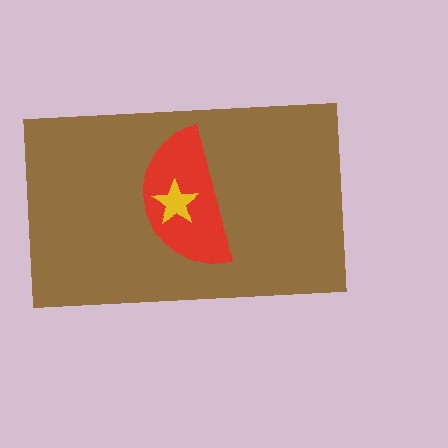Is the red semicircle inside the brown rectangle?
Yes.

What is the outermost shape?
The brown rectangle.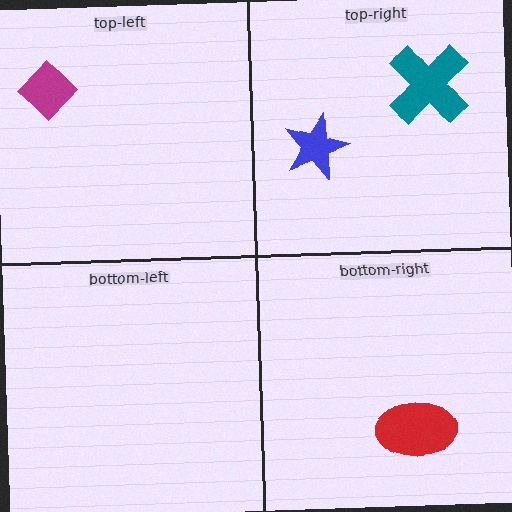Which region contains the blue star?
The top-right region.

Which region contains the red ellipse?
The bottom-right region.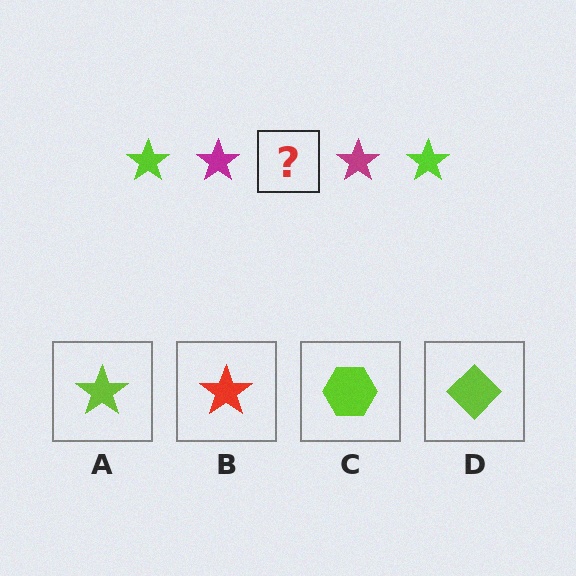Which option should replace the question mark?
Option A.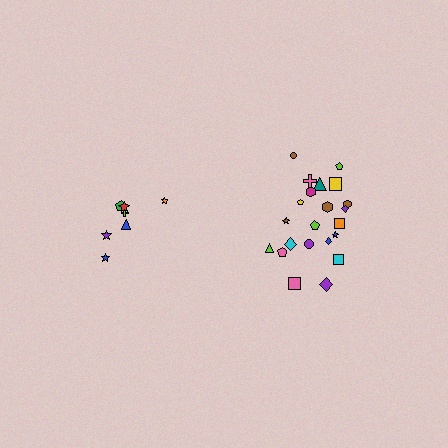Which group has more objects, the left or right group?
The right group.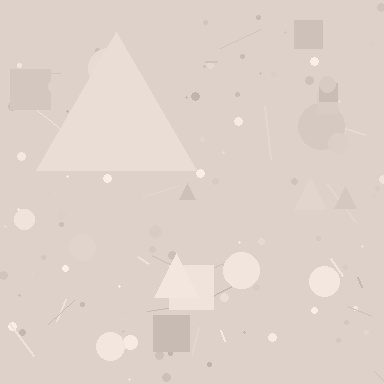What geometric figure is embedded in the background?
A triangle is embedded in the background.